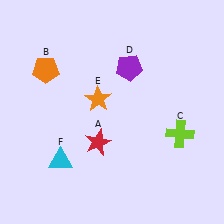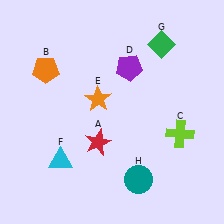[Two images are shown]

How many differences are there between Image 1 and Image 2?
There are 2 differences between the two images.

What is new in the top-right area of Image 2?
A green diamond (G) was added in the top-right area of Image 2.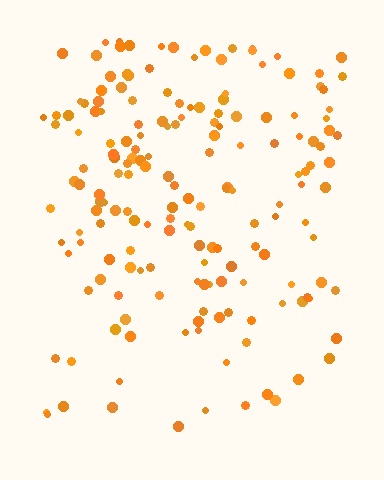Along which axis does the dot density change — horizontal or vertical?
Vertical.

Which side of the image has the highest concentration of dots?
The top.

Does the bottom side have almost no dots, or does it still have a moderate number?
Still a moderate number, just noticeably fewer than the top.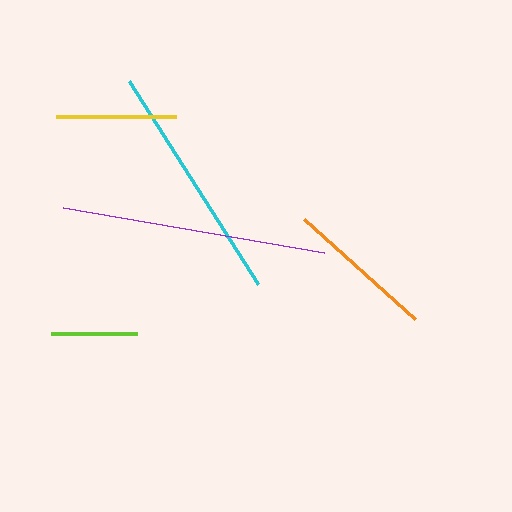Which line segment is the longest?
The purple line is the longest at approximately 264 pixels.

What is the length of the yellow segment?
The yellow segment is approximately 119 pixels long.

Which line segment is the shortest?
The lime line is the shortest at approximately 87 pixels.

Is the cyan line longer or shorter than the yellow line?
The cyan line is longer than the yellow line.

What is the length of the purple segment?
The purple segment is approximately 264 pixels long.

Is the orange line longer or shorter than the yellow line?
The orange line is longer than the yellow line.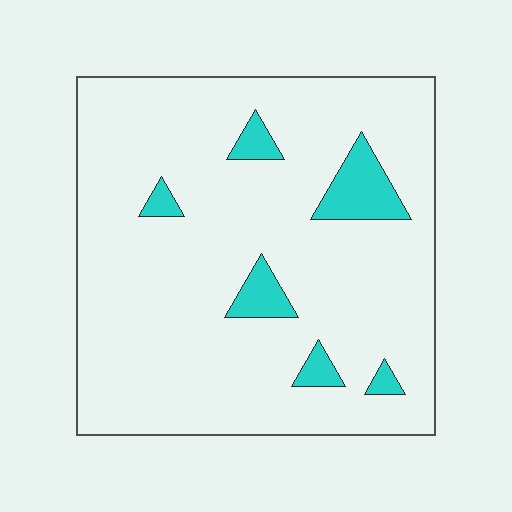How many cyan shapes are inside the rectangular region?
6.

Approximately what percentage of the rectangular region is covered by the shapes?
Approximately 10%.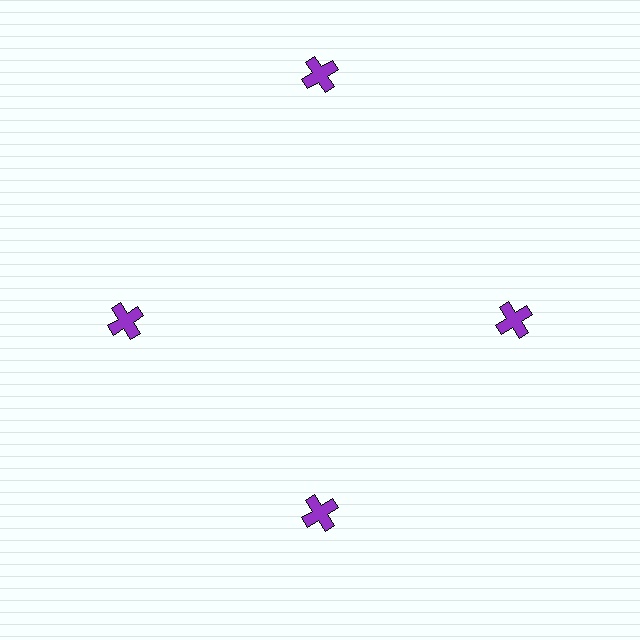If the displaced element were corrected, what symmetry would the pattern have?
It would have 4-fold rotational symmetry — the pattern would map onto itself every 90 degrees.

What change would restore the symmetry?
The symmetry would be restored by moving it inward, back onto the ring so that all 4 crosses sit at equal angles and equal distance from the center.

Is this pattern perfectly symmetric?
No. The 4 purple crosses are arranged in a ring, but one element near the 12 o'clock position is pushed outward from the center, breaking the 4-fold rotational symmetry.